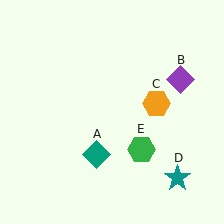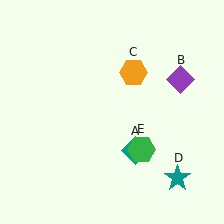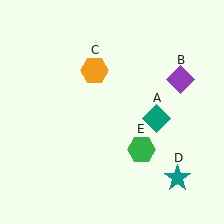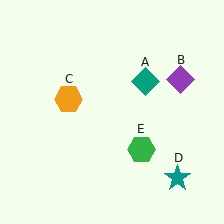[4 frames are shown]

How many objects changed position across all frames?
2 objects changed position: teal diamond (object A), orange hexagon (object C).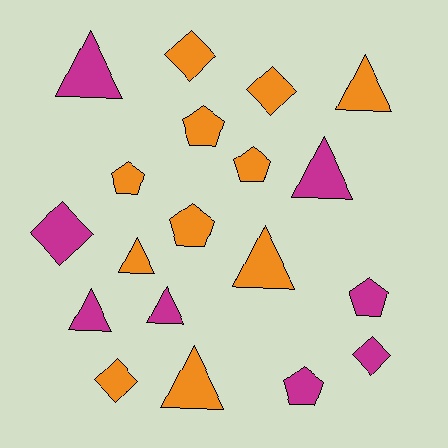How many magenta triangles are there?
There are 4 magenta triangles.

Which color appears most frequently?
Orange, with 11 objects.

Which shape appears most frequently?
Triangle, with 8 objects.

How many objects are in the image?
There are 19 objects.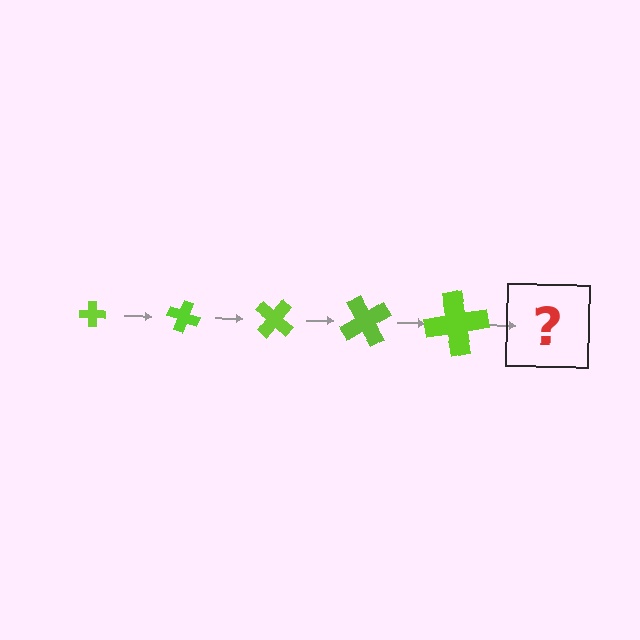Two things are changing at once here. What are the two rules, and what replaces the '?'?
The two rules are that the cross grows larger each step and it rotates 20 degrees each step. The '?' should be a cross, larger than the previous one and rotated 100 degrees from the start.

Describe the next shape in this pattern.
It should be a cross, larger than the previous one and rotated 100 degrees from the start.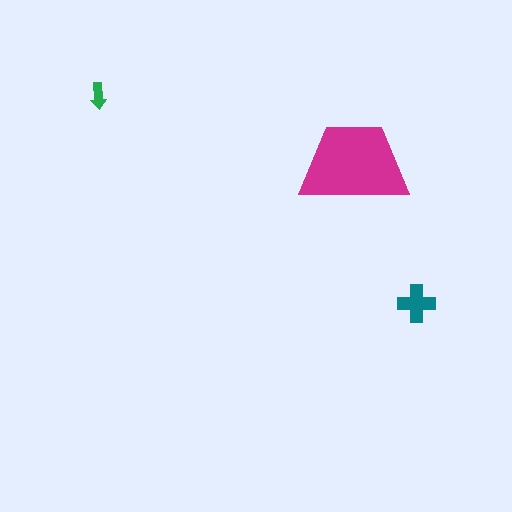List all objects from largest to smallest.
The magenta trapezoid, the teal cross, the green arrow.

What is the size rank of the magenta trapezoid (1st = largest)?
1st.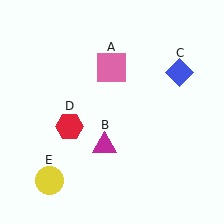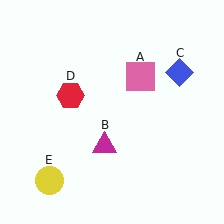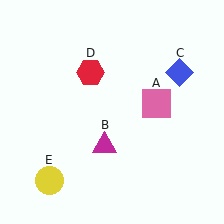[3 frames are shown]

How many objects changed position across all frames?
2 objects changed position: pink square (object A), red hexagon (object D).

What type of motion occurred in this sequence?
The pink square (object A), red hexagon (object D) rotated clockwise around the center of the scene.